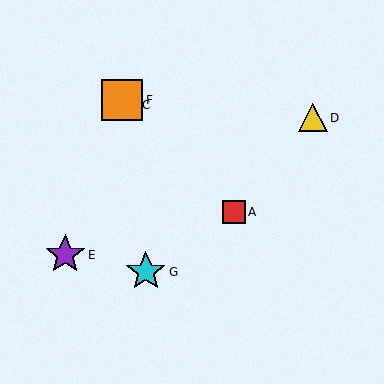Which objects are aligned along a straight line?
Objects A, B, C, F are aligned along a straight line.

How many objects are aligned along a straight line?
4 objects (A, B, C, F) are aligned along a straight line.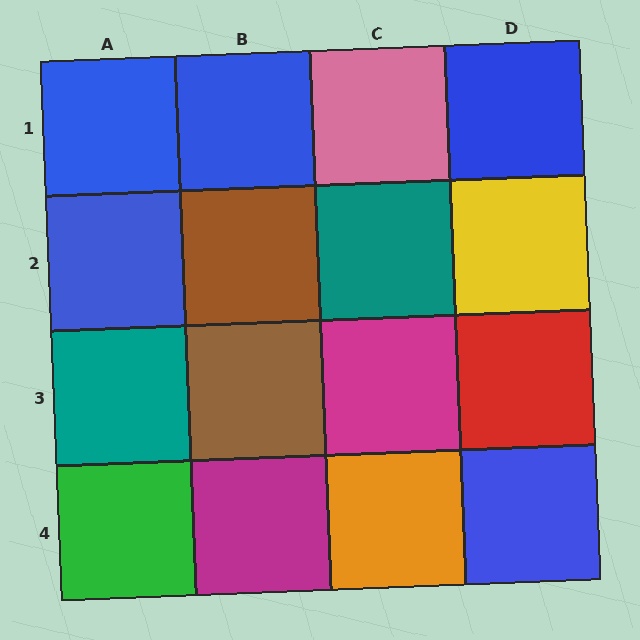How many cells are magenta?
2 cells are magenta.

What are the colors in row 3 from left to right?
Teal, brown, magenta, red.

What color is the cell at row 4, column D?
Blue.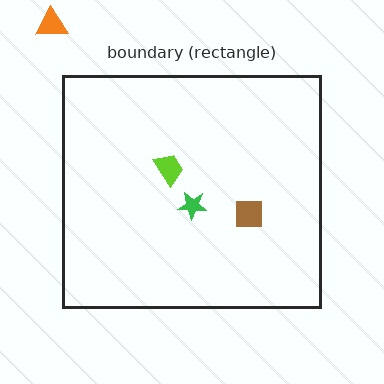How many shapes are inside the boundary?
3 inside, 1 outside.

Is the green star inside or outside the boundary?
Inside.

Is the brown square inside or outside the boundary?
Inside.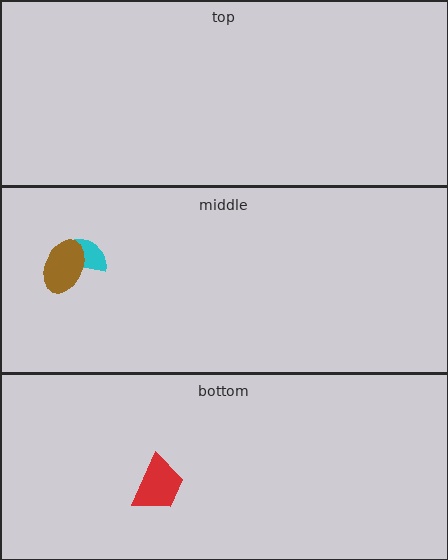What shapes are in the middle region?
The cyan semicircle, the brown ellipse.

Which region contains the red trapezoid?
The bottom region.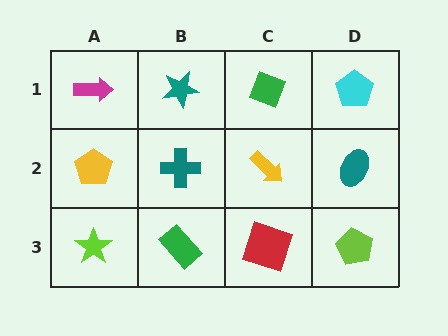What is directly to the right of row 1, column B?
A green diamond.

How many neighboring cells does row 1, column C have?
3.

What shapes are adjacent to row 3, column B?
A teal cross (row 2, column B), a lime star (row 3, column A), a red square (row 3, column C).